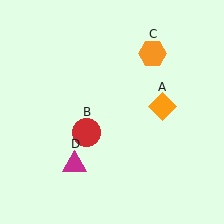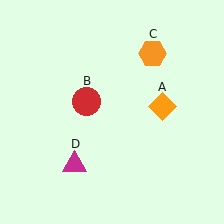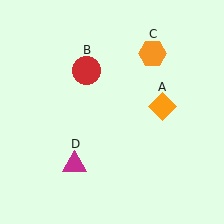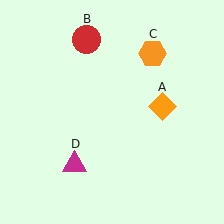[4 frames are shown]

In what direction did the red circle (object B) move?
The red circle (object B) moved up.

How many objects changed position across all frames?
1 object changed position: red circle (object B).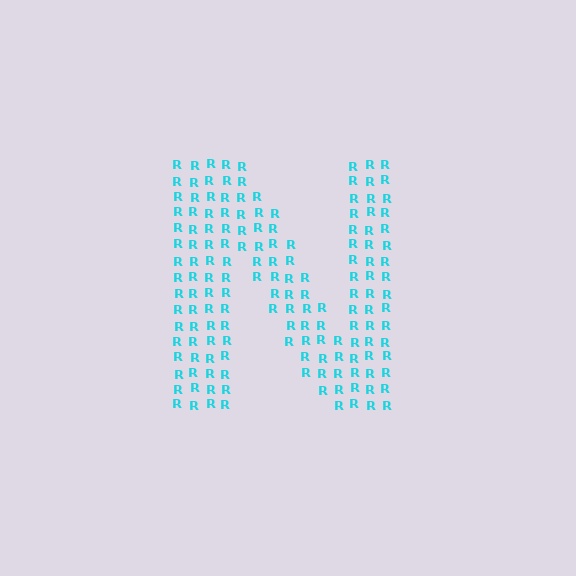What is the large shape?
The large shape is the letter N.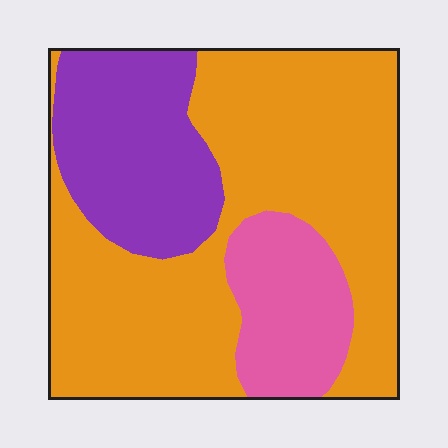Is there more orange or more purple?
Orange.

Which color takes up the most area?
Orange, at roughly 60%.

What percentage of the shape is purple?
Purple takes up about one quarter (1/4) of the shape.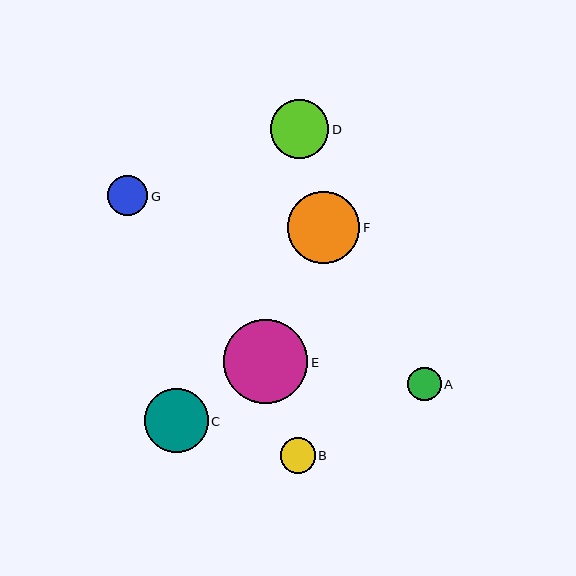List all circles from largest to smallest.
From largest to smallest: E, F, C, D, G, B, A.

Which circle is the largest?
Circle E is the largest with a size of approximately 84 pixels.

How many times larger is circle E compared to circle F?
Circle E is approximately 1.2 times the size of circle F.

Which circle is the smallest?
Circle A is the smallest with a size of approximately 34 pixels.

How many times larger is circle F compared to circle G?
Circle F is approximately 1.8 times the size of circle G.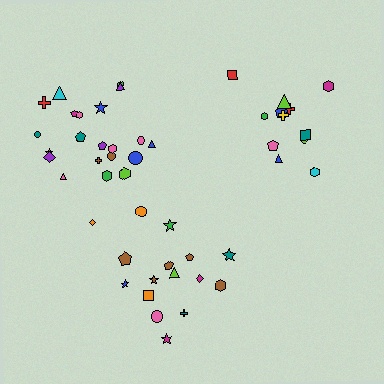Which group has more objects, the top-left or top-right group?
The top-left group.